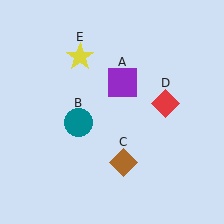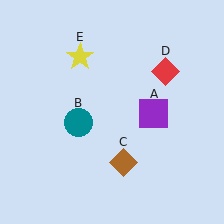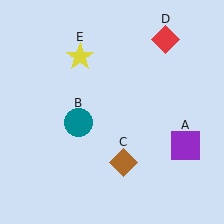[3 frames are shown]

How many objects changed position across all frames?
2 objects changed position: purple square (object A), red diamond (object D).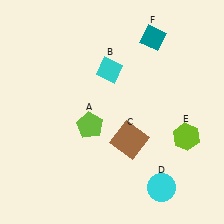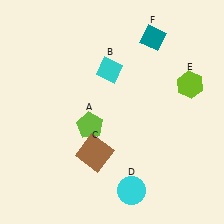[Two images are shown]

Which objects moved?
The objects that moved are: the brown square (C), the cyan circle (D), the lime hexagon (E).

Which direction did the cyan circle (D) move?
The cyan circle (D) moved left.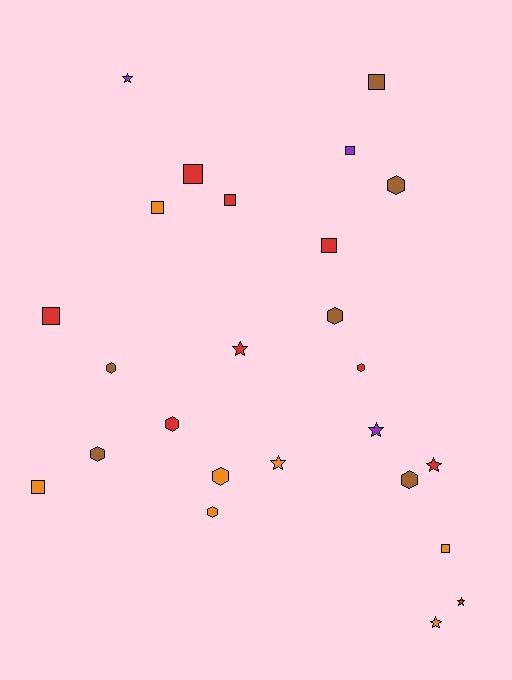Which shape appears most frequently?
Hexagon, with 9 objects.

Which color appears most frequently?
Red, with 9 objects.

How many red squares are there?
There are 4 red squares.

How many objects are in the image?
There are 25 objects.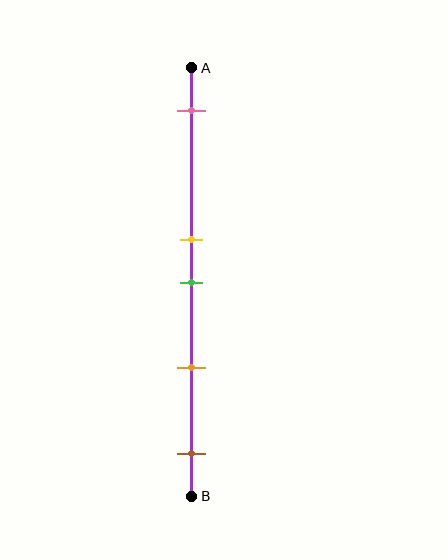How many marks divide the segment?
There are 5 marks dividing the segment.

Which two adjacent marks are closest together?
The yellow and green marks are the closest adjacent pair.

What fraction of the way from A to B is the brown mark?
The brown mark is approximately 90% (0.9) of the way from A to B.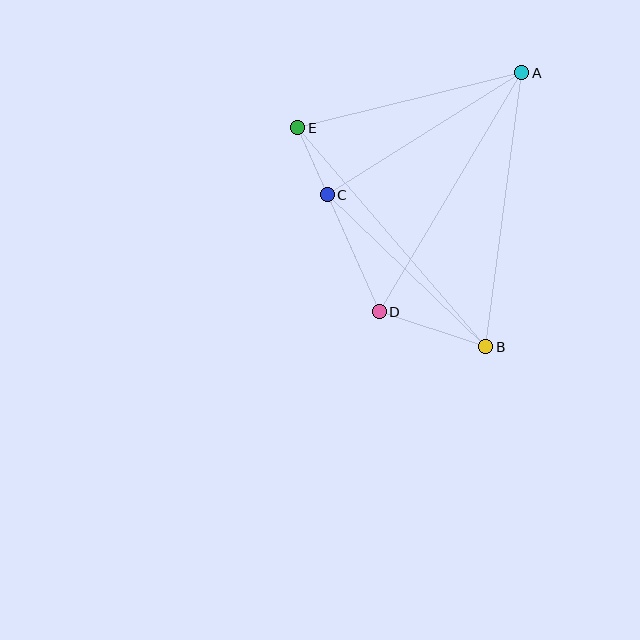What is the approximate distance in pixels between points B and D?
The distance between B and D is approximately 112 pixels.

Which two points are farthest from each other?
Points B and E are farthest from each other.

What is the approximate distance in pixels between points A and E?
The distance between A and E is approximately 231 pixels.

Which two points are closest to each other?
Points C and E are closest to each other.